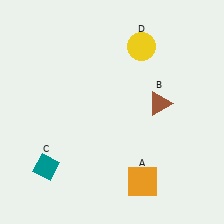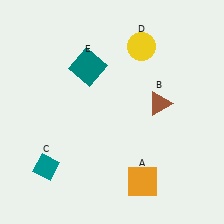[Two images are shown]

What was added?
A teal square (E) was added in Image 2.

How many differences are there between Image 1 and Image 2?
There is 1 difference between the two images.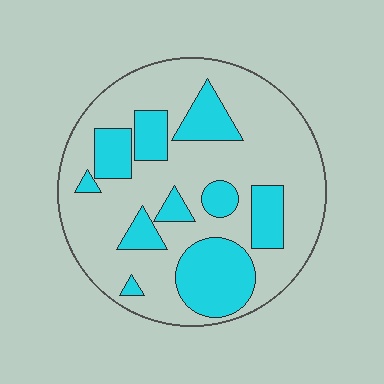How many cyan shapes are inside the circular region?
10.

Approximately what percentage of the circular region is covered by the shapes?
Approximately 30%.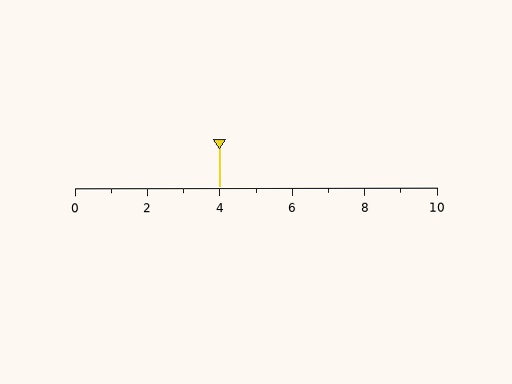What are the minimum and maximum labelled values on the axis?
The axis runs from 0 to 10.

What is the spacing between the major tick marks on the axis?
The major ticks are spaced 2 apart.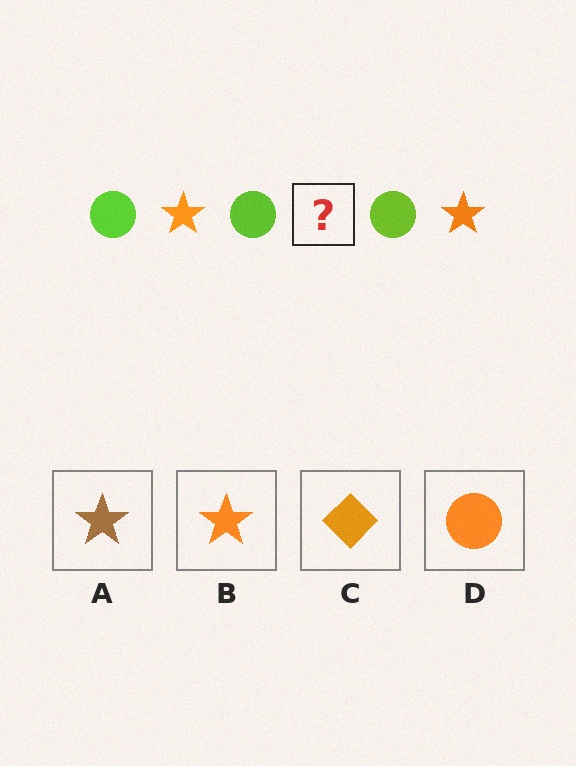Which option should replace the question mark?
Option B.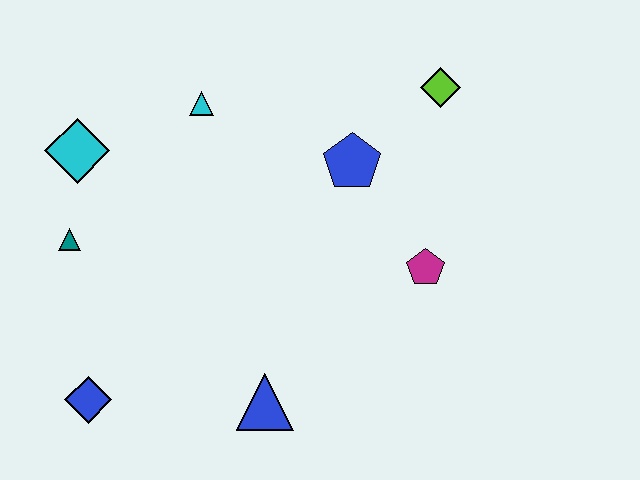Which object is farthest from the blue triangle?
The lime diamond is farthest from the blue triangle.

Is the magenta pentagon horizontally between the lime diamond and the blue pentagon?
Yes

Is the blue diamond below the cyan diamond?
Yes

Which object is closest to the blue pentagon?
The lime diamond is closest to the blue pentagon.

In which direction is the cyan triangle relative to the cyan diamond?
The cyan triangle is to the right of the cyan diamond.